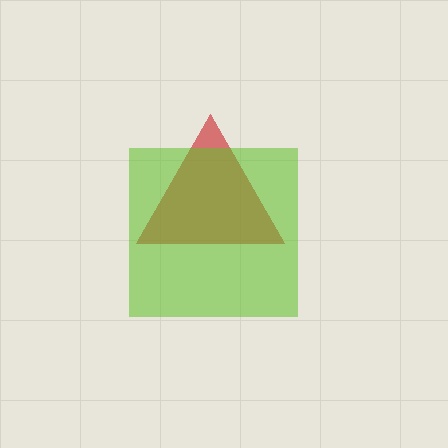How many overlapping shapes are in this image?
There are 2 overlapping shapes in the image.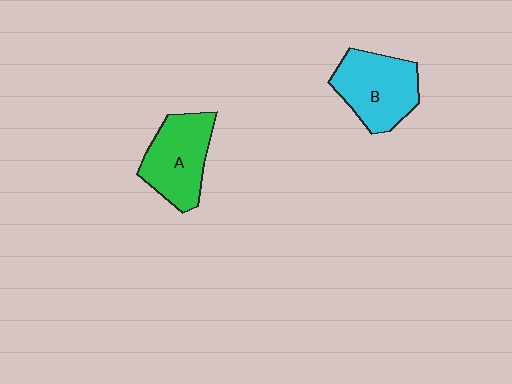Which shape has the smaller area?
Shape A (green).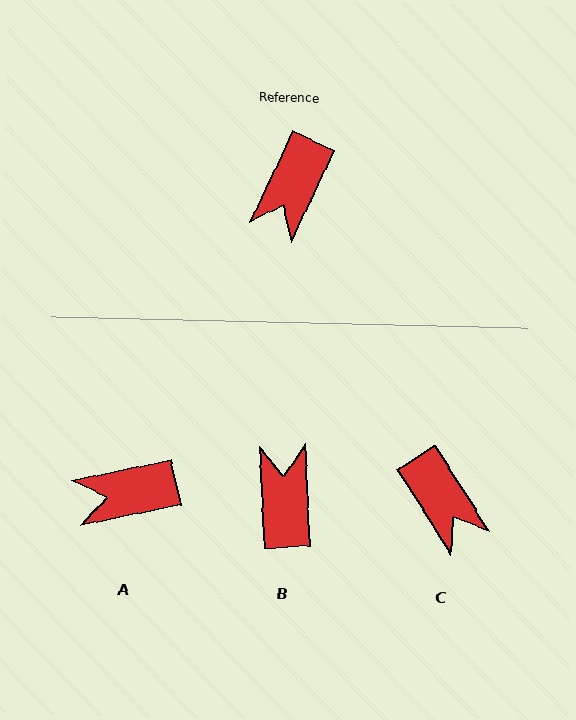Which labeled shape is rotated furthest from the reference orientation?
B, about 152 degrees away.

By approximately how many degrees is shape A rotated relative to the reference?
Approximately 53 degrees clockwise.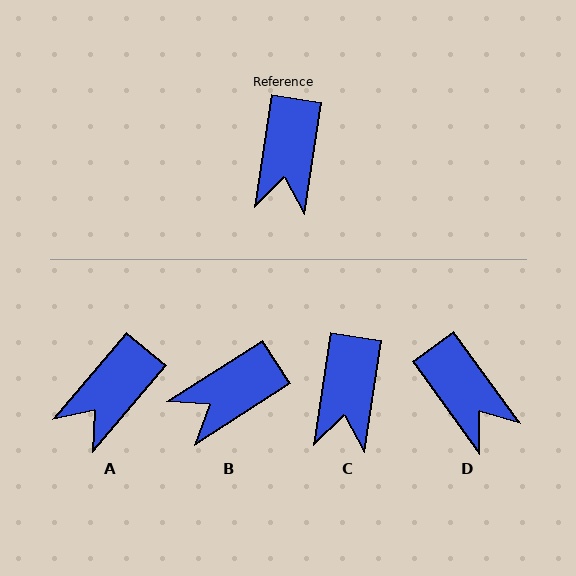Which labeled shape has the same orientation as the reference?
C.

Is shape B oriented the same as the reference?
No, it is off by about 49 degrees.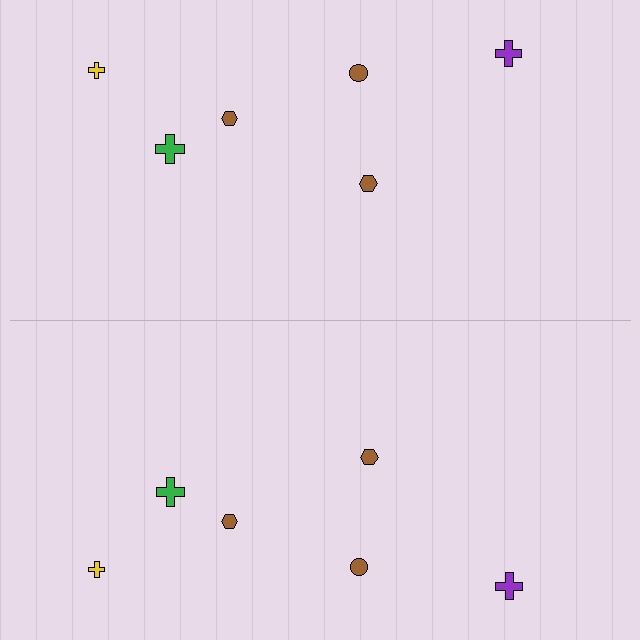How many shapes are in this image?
There are 12 shapes in this image.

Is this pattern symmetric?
Yes, this pattern has bilateral (reflection) symmetry.